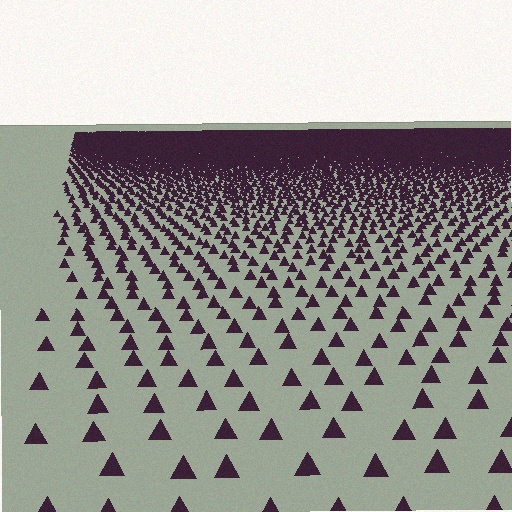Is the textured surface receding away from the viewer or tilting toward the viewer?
The surface is receding away from the viewer. Texture elements get smaller and denser toward the top.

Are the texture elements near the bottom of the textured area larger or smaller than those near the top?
Larger. Near the bottom, elements are closer to the viewer and appear at a bigger on-screen size.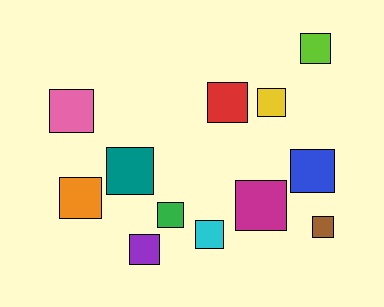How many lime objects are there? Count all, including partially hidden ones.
There is 1 lime object.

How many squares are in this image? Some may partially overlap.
There are 12 squares.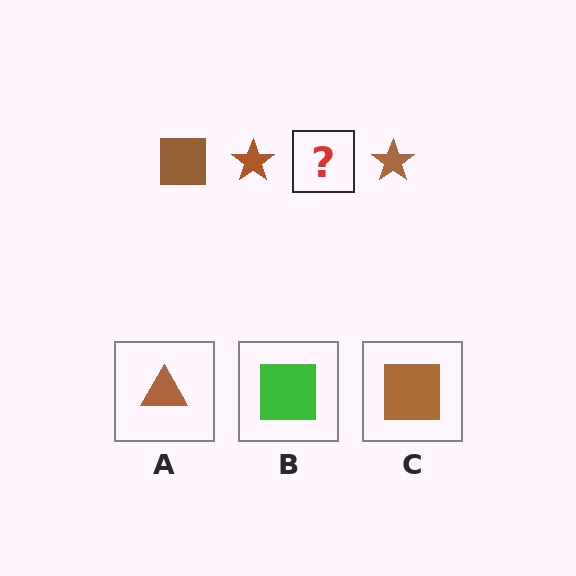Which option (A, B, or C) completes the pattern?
C.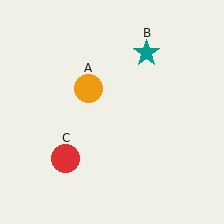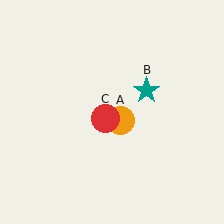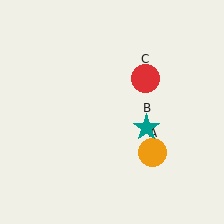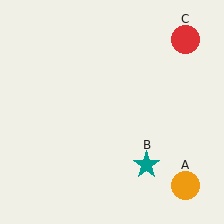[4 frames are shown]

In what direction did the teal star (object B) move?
The teal star (object B) moved down.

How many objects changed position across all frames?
3 objects changed position: orange circle (object A), teal star (object B), red circle (object C).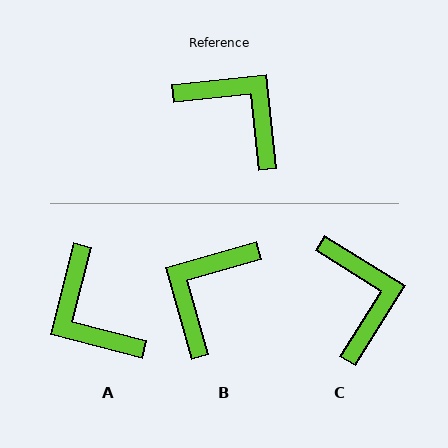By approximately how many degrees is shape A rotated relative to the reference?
Approximately 160 degrees counter-clockwise.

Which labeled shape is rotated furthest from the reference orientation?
A, about 160 degrees away.